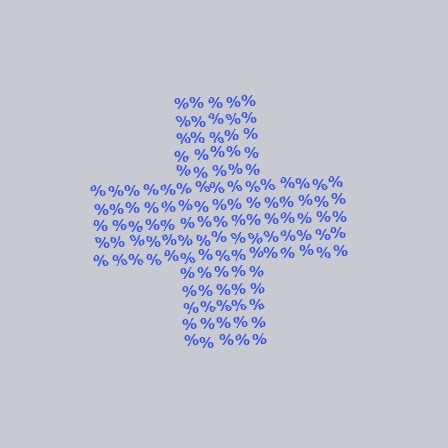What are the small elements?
The small elements are percent signs.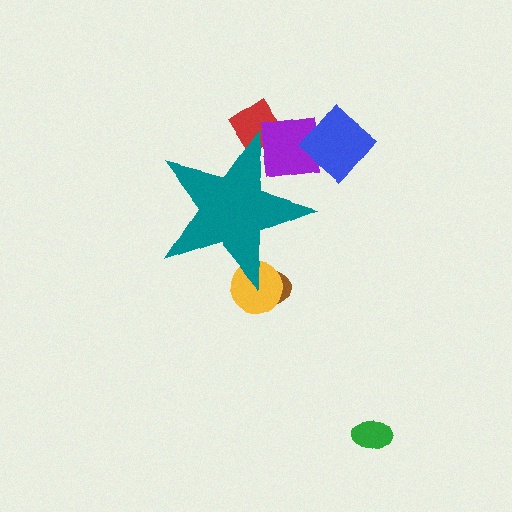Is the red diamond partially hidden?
Yes, the red diamond is partially hidden behind the teal star.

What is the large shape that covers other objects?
A teal star.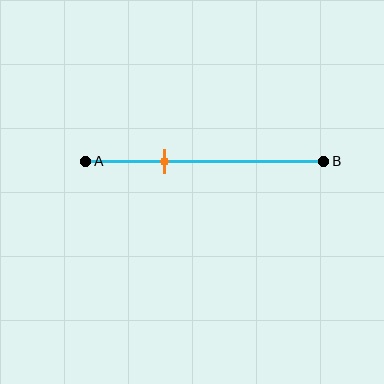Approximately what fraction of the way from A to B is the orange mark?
The orange mark is approximately 35% of the way from A to B.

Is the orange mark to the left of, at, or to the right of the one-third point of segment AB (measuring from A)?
The orange mark is approximately at the one-third point of segment AB.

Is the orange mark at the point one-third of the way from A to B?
Yes, the mark is approximately at the one-third point.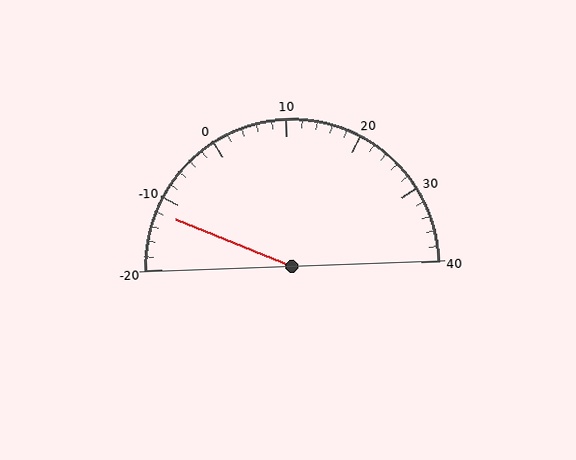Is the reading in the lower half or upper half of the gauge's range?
The reading is in the lower half of the range (-20 to 40).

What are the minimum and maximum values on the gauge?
The gauge ranges from -20 to 40.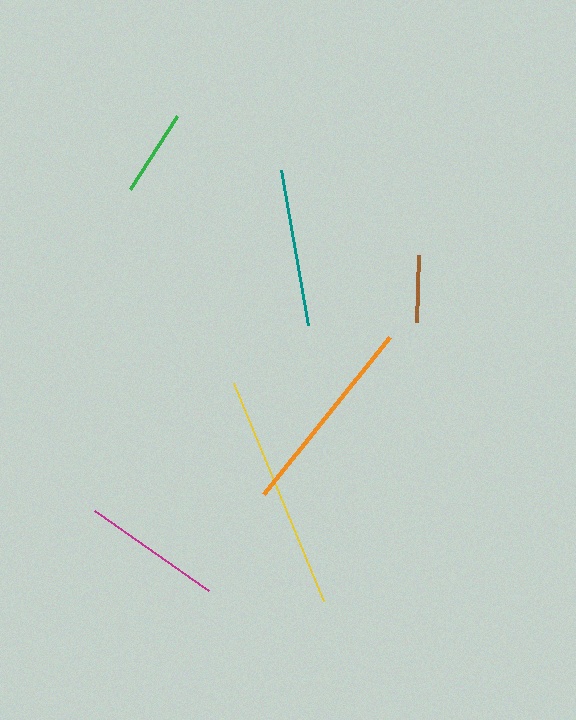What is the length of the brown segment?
The brown segment is approximately 67 pixels long.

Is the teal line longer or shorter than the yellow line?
The yellow line is longer than the teal line.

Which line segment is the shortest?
The brown line is the shortest at approximately 67 pixels.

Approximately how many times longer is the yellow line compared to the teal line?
The yellow line is approximately 1.5 times the length of the teal line.